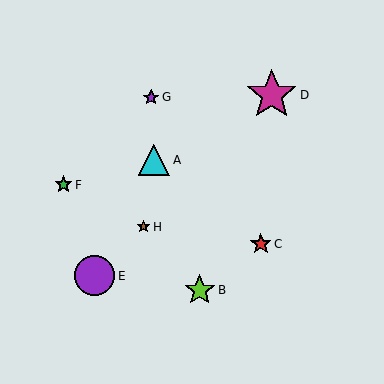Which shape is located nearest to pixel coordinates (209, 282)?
The lime star (labeled B) at (200, 290) is nearest to that location.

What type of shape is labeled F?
Shape F is a green star.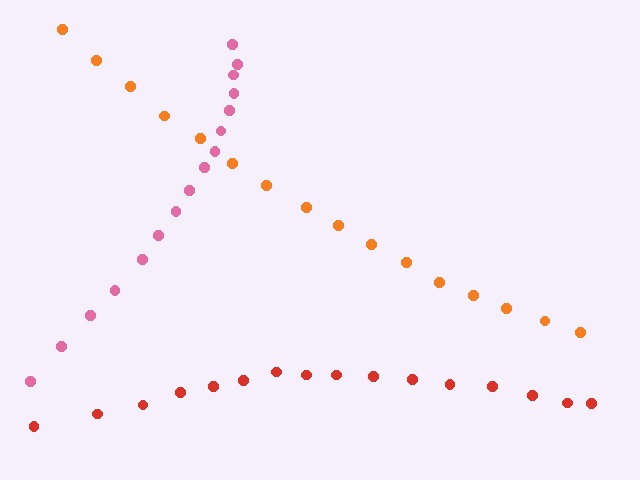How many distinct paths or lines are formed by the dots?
There are 3 distinct paths.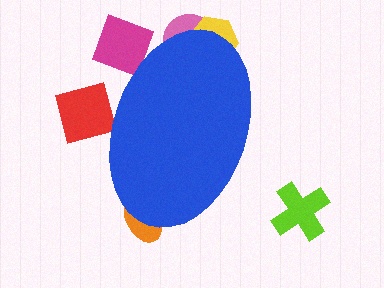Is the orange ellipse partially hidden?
Yes, the orange ellipse is partially hidden behind the blue ellipse.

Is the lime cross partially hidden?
No, the lime cross is fully visible.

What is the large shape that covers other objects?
A blue ellipse.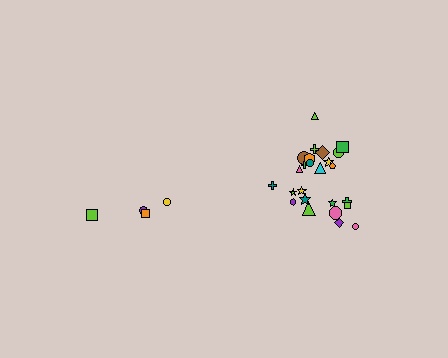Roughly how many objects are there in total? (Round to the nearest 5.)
Roughly 30 objects in total.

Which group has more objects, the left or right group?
The right group.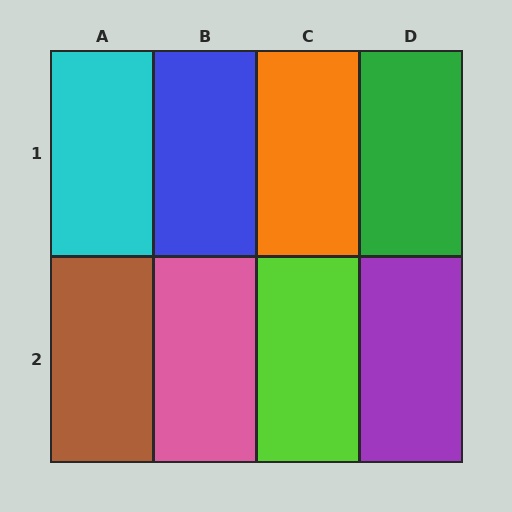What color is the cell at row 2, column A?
Brown.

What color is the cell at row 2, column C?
Lime.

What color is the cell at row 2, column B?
Pink.